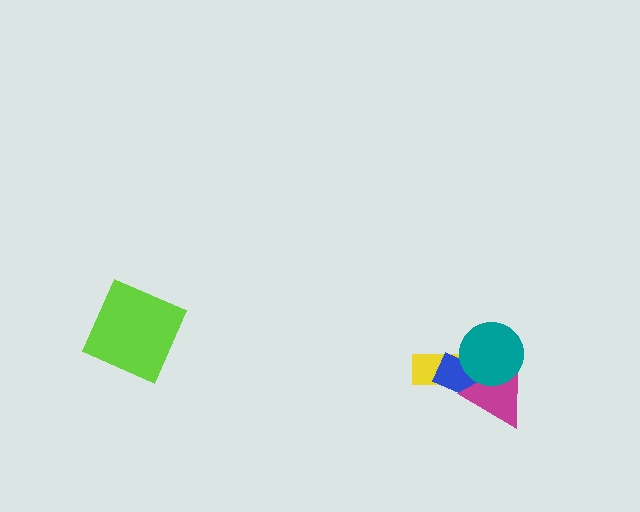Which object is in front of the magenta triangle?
The teal circle is in front of the magenta triangle.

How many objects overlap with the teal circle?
2 objects overlap with the teal circle.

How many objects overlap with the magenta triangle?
2 objects overlap with the magenta triangle.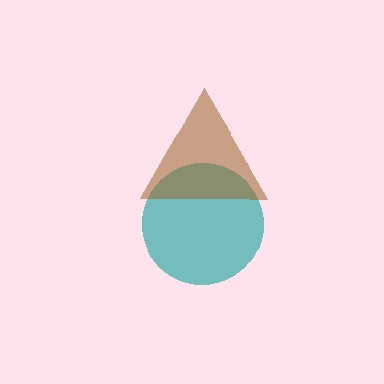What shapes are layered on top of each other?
The layered shapes are: a teal circle, a brown triangle.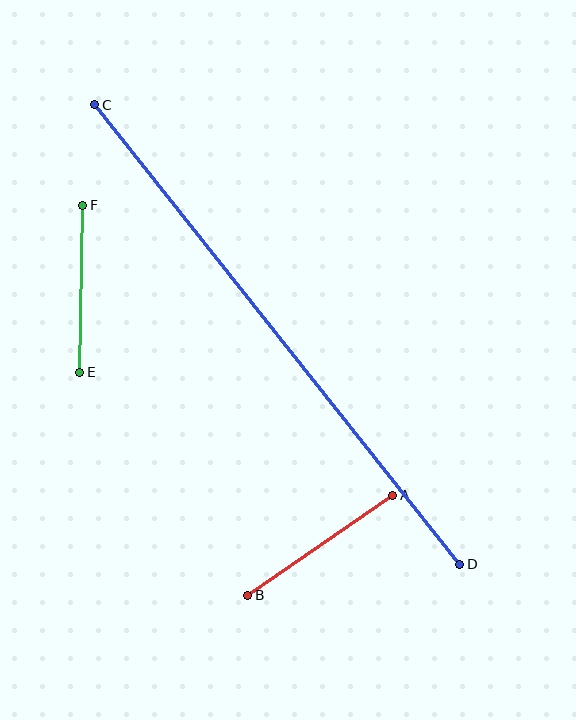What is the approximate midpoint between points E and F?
The midpoint is at approximately (81, 289) pixels.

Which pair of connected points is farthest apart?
Points C and D are farthest apart.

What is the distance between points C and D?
The distance is approximately 587 pixels.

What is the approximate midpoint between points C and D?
The midpoint is at approximately (277, 334) pixels.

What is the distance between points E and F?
The distance is approximately 167 pixels.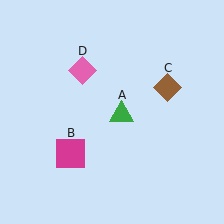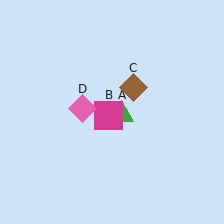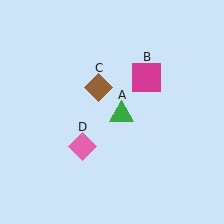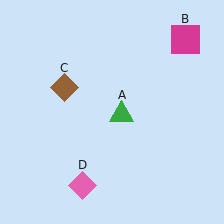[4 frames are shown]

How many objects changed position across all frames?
3 objects changed position: magenta square (object B), brown diamond (object C), pink diamond (object D).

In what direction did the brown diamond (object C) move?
The brown diamond (object C) moved left.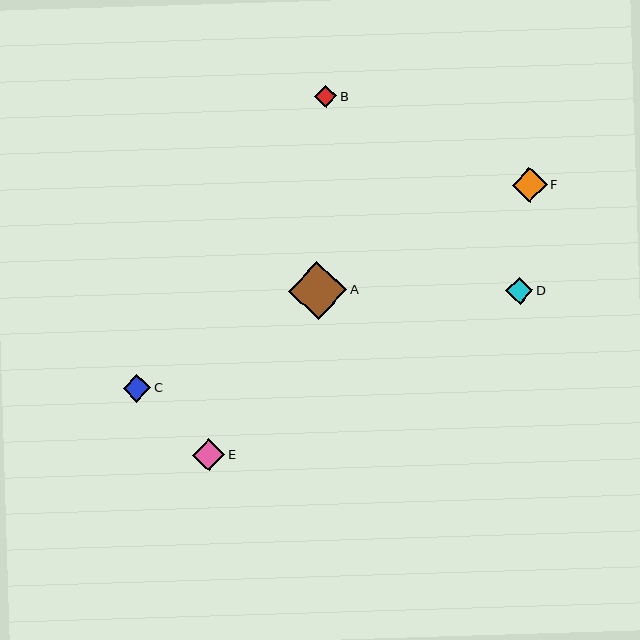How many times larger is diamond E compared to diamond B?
Diamond E is approximately 1.5 times the size of diamond B.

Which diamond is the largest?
Diamond A is the largest with a size of approximately 58 pixels.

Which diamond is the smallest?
Diamond B is the smallest with a size of approximately 22 pixels.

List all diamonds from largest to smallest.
From largest to smallest: A, F, E, C, D, B.